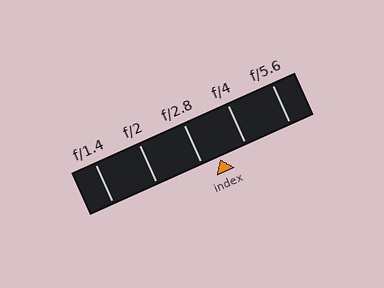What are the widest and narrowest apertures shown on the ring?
The widest aperture shown is f/1.4 and the narrowest is f/5.6.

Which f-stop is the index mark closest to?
The index mark is closest to f/2.8.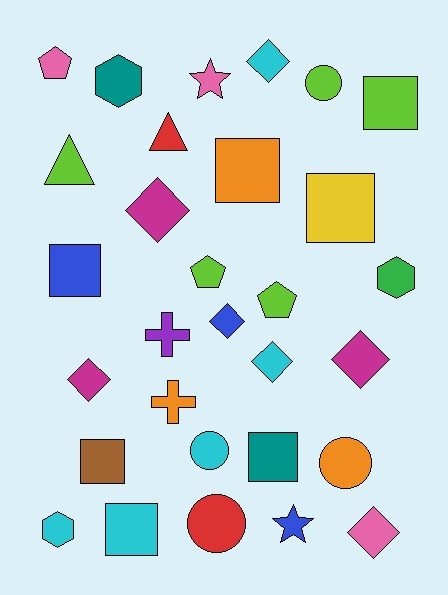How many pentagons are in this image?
There are 3 pentagons.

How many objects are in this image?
There are 30 objects.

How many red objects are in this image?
There are 2 red objects.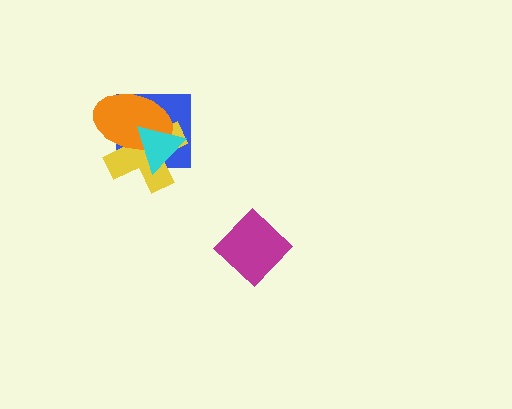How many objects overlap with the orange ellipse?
3 objects overlap with the orange ellipse.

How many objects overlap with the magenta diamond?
0 objects overlap with the magenta diamond.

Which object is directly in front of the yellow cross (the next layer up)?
The orange ellipse is directly in front of the yellow cross.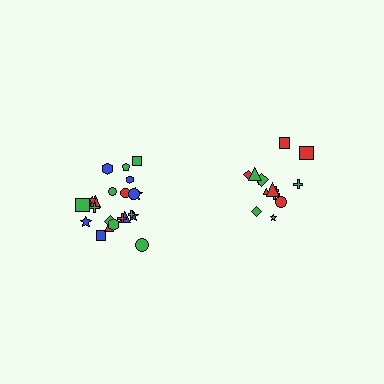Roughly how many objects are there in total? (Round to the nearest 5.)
Roughly 35 objects in total.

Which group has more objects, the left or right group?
The left group.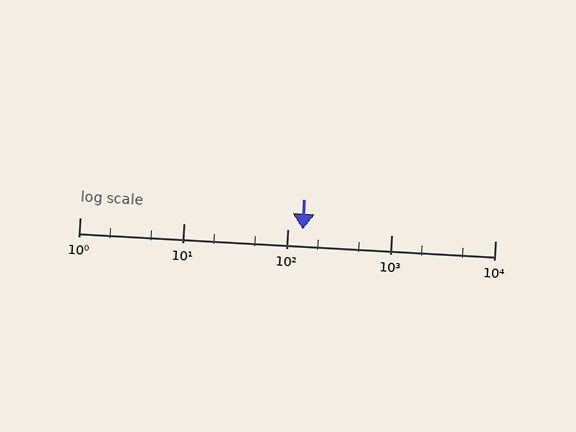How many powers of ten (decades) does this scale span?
The scale spans 4 decades, from 1 to 10000.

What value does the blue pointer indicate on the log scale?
The pointer indicates approximately 140.